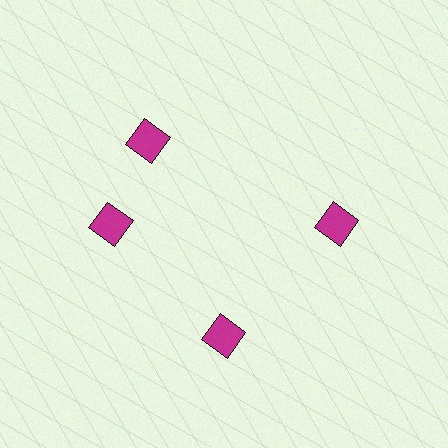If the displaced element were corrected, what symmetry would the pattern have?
It would have 4-fold rotational symmetry — the pattern would map onto itself every 90 degrees.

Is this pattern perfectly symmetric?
No. The 4 magenta diamonds are arranged in a ring, but one element near the 12 o'clock position is rotated out of alignment along the ring, breaking the 4-fold rotational symmetry.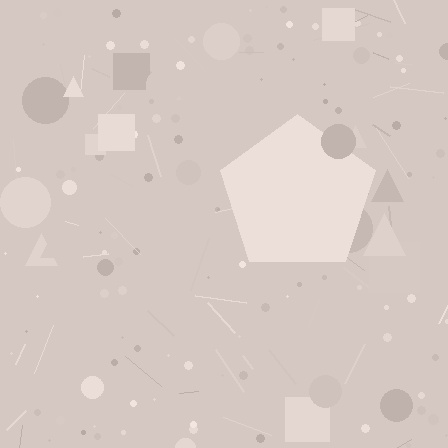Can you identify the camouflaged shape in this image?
The camouflaged shape is a pentagon.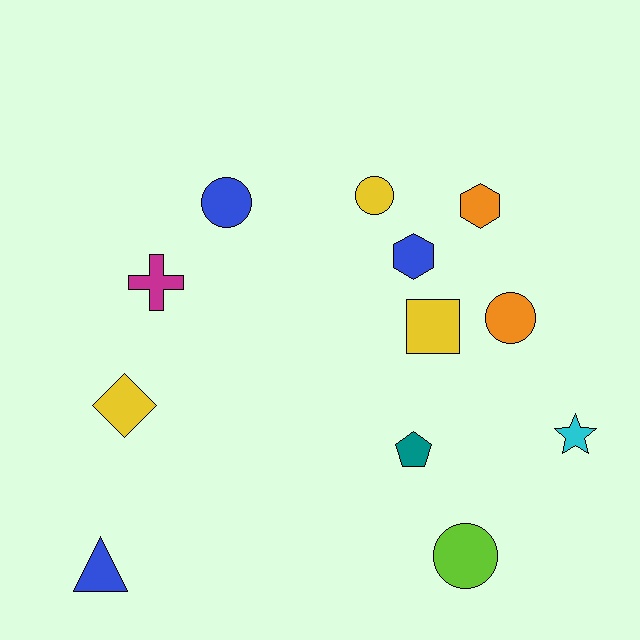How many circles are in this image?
There are 4 circles.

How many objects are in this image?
There are 12 objects.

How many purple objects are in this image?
There are no purple objects.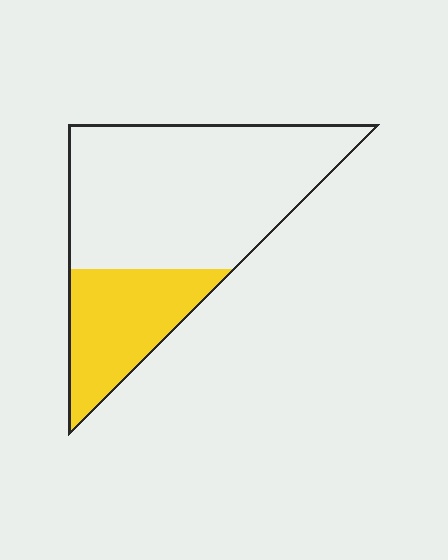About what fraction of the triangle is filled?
About one quarter (1/4).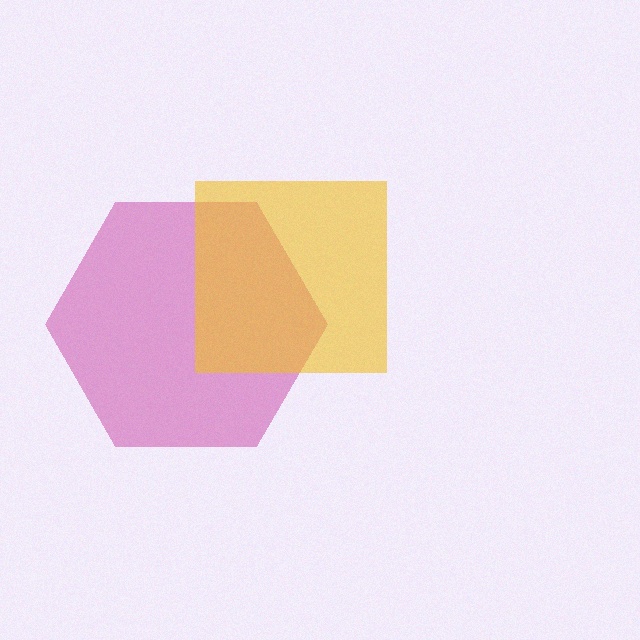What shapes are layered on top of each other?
The layered shapes are: a magenta hexagon, a yellow square.